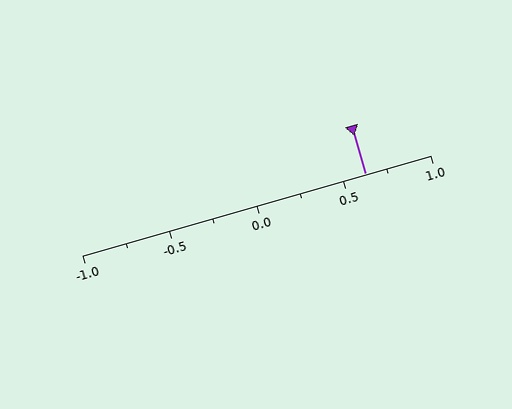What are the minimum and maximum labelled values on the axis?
The axis runs from -1.0 to 1.0.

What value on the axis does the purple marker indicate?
The marker indicates approximately 0.62.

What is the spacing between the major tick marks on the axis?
The major ticks are spaced 0.5 apart.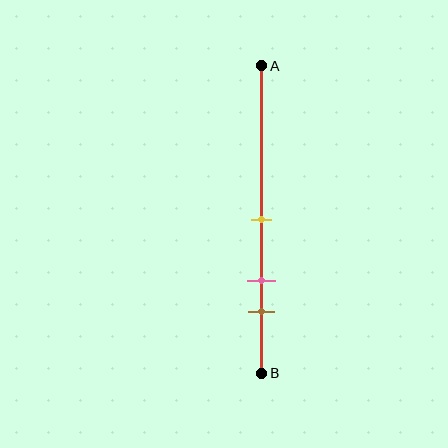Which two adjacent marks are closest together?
The pink and brown marks are the closest adjacent pair.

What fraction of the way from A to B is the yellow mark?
The yellow mark is approximately 50% (0.5) of the way from A to B.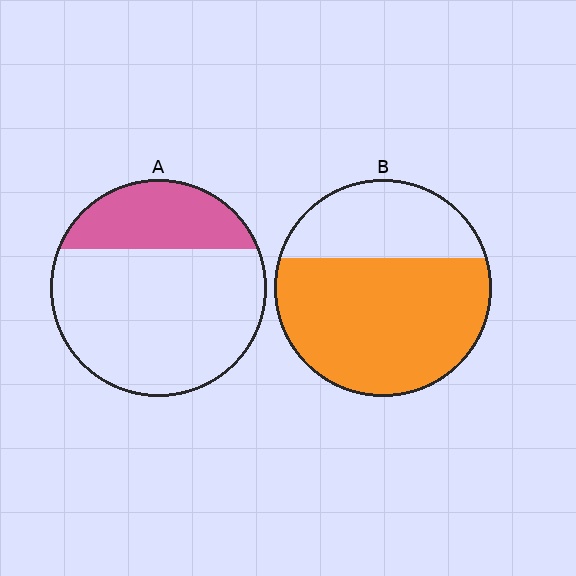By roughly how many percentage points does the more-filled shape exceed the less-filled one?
By roughly 40 percentage points (B over A).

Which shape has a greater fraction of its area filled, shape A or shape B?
Shape B.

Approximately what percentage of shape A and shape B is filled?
A is approximately 30% and B is approximately 65%.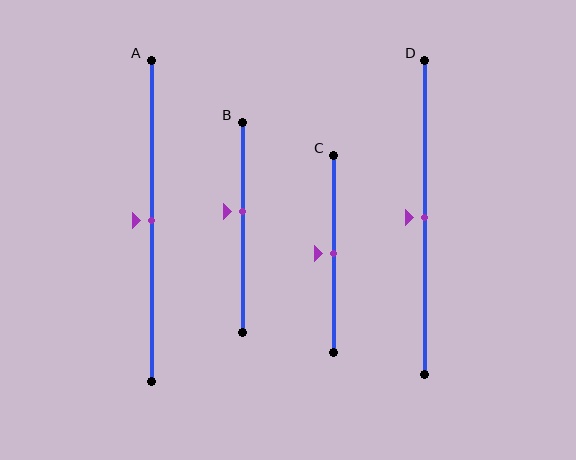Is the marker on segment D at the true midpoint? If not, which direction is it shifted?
Yes, the marker on segment D is at the true midpoint.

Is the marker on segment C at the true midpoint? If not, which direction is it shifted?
Yes, the marker on segment C is at the true midpoint.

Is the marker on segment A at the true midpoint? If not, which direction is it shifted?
Yes, the marker on segment A is at the true midpoint.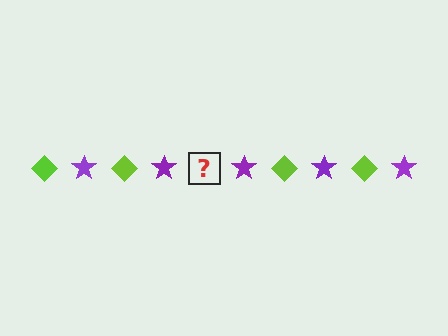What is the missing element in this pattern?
The missing element is a lime diamond.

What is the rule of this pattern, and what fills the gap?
The rule is that the pattern alternates between lime diamond and purple star. The gap should be filled with a lime diamond.